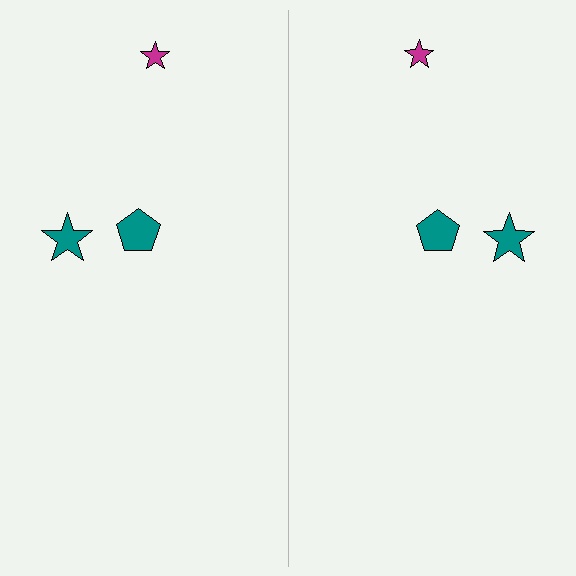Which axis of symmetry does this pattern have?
The pattern has a vertical axis of symmetry running through the center of the image.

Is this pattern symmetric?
Yes, this pattern has bilateral (reflection) symmetry.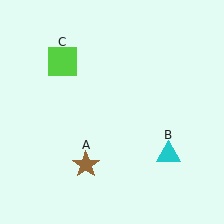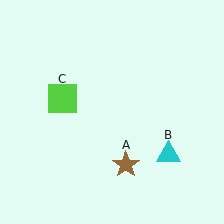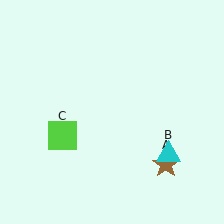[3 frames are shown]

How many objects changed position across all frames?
2 objects changed position: brown star (object A), lime square (object C).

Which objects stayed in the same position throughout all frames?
Cyan triangle (object B) remained stationary.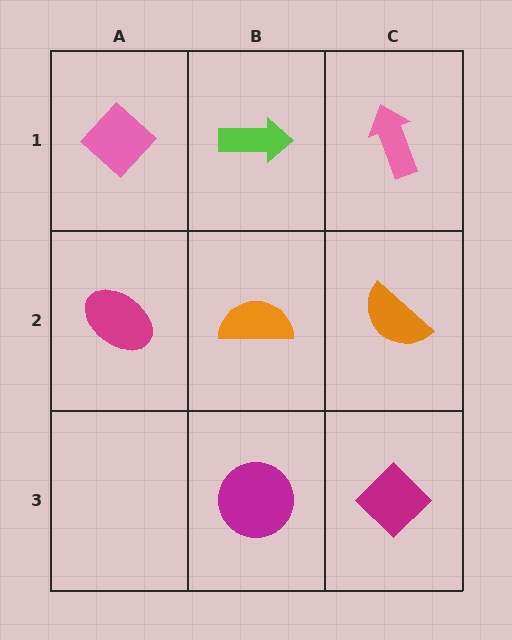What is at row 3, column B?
A magenta circle.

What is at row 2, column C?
An orange semicircle.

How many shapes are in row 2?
3 shapes.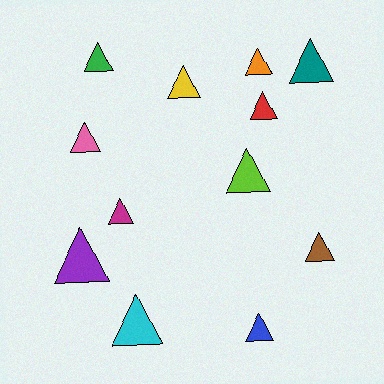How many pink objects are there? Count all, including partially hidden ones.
There is 1 pink object.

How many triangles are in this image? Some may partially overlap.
There are 12 triangles.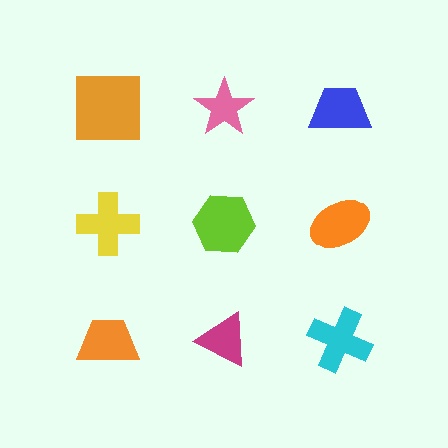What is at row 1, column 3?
A blue trapezoid.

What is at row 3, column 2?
A magenta triangle.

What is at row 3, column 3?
A cyan cross.